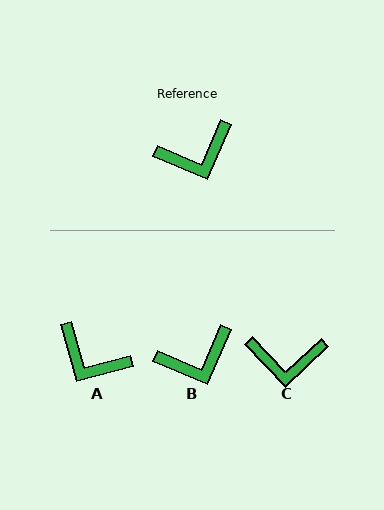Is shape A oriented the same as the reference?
No, it is off by about 52 degrees.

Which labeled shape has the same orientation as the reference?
B.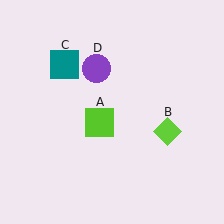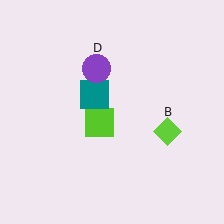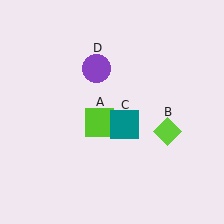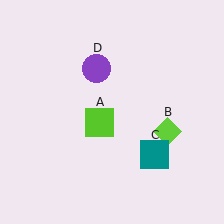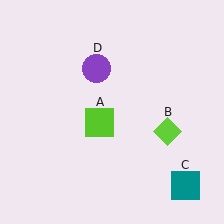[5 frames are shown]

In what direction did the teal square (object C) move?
The teal square (object C) moved down and to the right.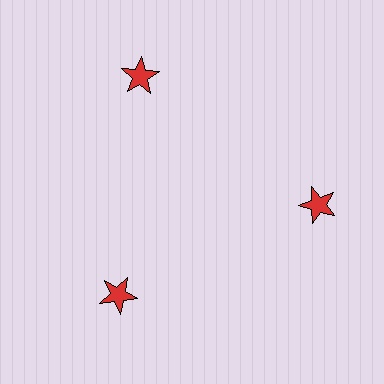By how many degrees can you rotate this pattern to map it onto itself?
The pattern maps onto itself every 120 degrees of rotation.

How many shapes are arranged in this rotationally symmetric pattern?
There are 3 shapes, arranged in 3 groups of 1.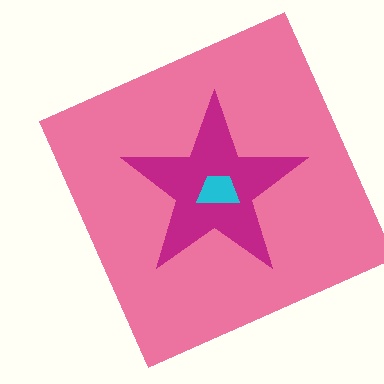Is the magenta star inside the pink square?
Yes.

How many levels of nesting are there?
3.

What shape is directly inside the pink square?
The magenta star.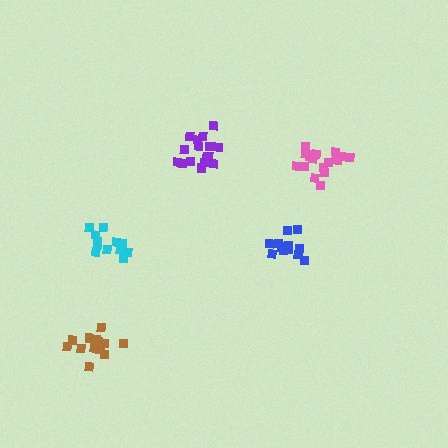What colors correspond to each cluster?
The clusters are colored: blue, cyan, purple, brown, pink.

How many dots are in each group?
Group 1: 13 dots, Group 2: 12 dots, Group 3: 18 dots, Group 4: 16 dots, Group 5: 18 dots (77 total).